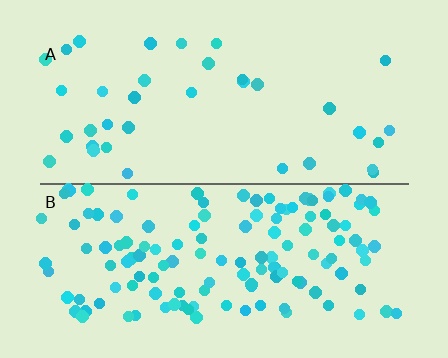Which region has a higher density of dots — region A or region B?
B (the bottom).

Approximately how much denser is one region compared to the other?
Approximately 3.7× — region B over region A.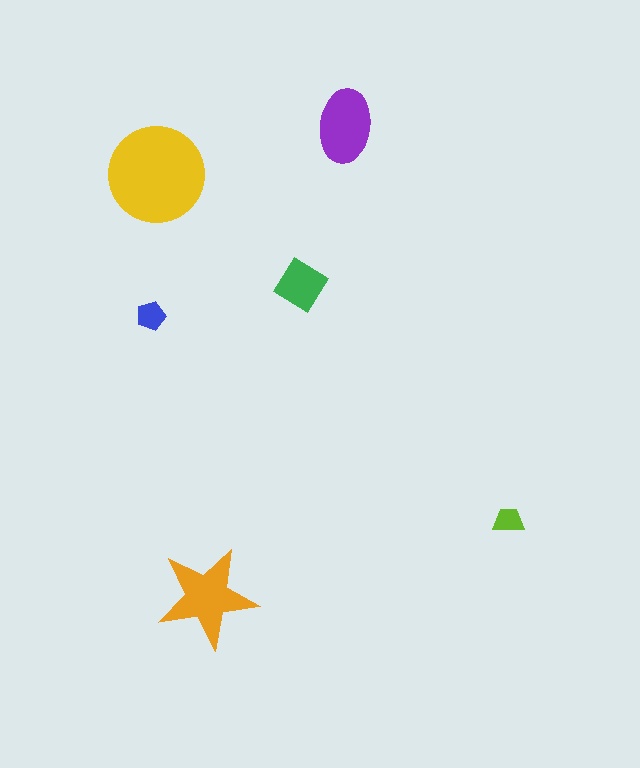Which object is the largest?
The yellow circle.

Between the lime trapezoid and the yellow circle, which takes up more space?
The yellow circle.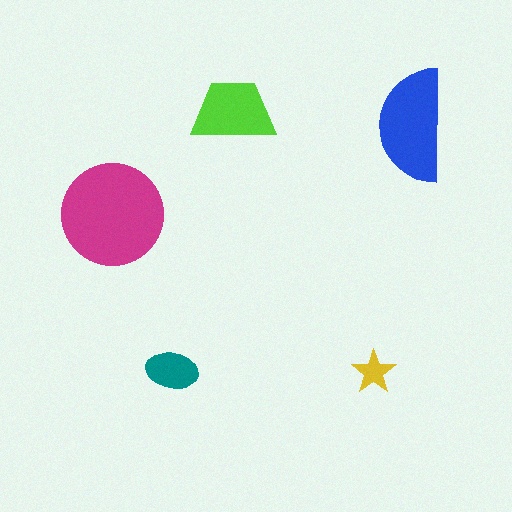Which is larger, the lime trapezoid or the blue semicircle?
The blue semicircle.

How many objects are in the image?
There are 5 objects in the image.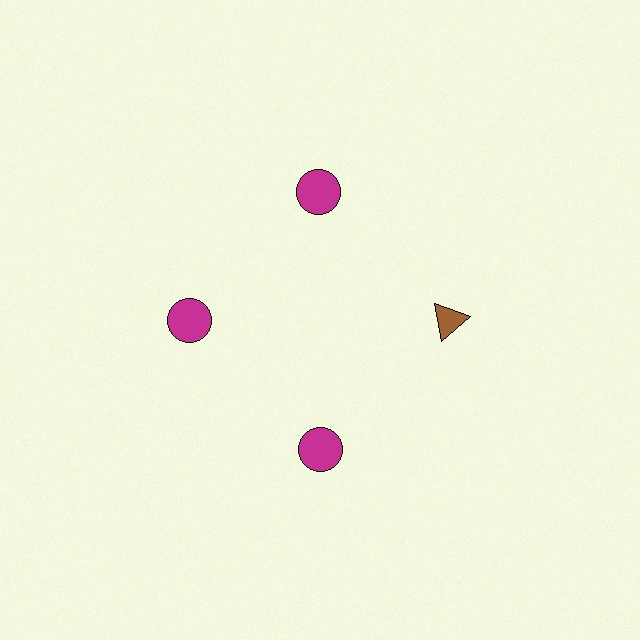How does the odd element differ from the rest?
It differs in both color (brown instead of magenta) and shape (triangle instead of circle).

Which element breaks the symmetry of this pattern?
The brown triangle at roughly the 3 o'clock position breaks the symmetry. All other shapes are magenta circles.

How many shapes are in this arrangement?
There are 4 shapes arranged in a ring pattern.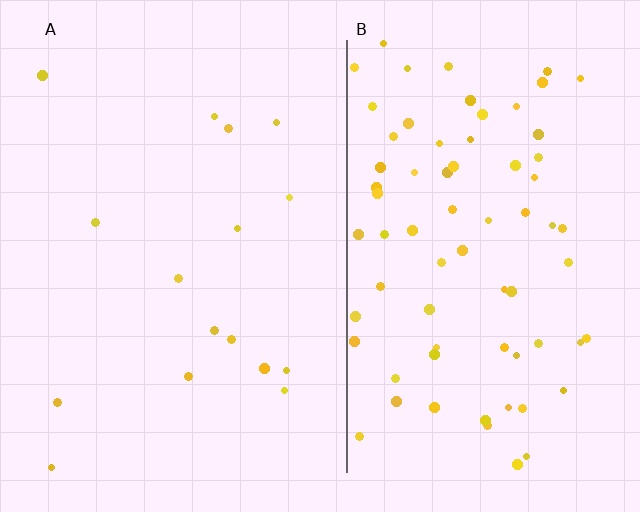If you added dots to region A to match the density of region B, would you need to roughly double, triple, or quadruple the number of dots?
Approximately quadruple.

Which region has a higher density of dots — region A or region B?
B (the right).